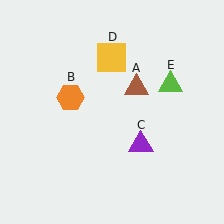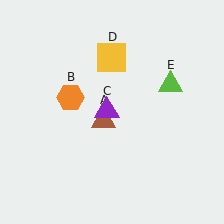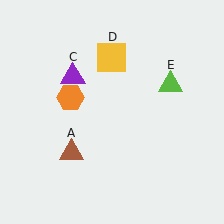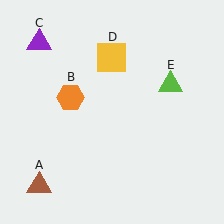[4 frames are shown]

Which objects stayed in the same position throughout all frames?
Orange hexagon (object B) and yellow square (object D) and lime triangle (object E) remained stationary.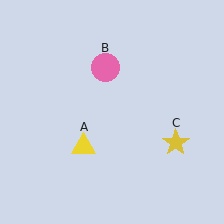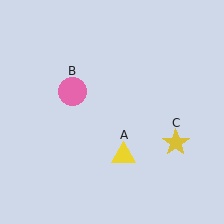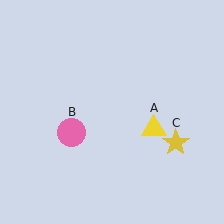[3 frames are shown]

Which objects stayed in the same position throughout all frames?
Yellow star (object C) remained stationary.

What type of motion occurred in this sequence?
The yellow triangle (object A), pink circle (object B) rotated counterclockwise around the center of the scene.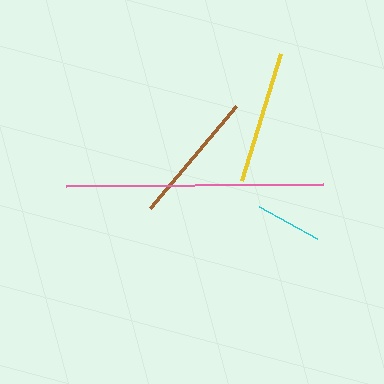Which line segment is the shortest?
The cyan line is the shortest at approximately 66 pixels.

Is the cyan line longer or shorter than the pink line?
The pink line is longer than the cyan line.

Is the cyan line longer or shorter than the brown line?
The brown line is longer than the cyan line.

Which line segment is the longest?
The pink line is the longest at approximately 257 pixels.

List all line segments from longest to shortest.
From longest to shortest: pink, brown, yellow, cyan.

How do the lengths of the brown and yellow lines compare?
The brown and yellow lines are approximately the same length.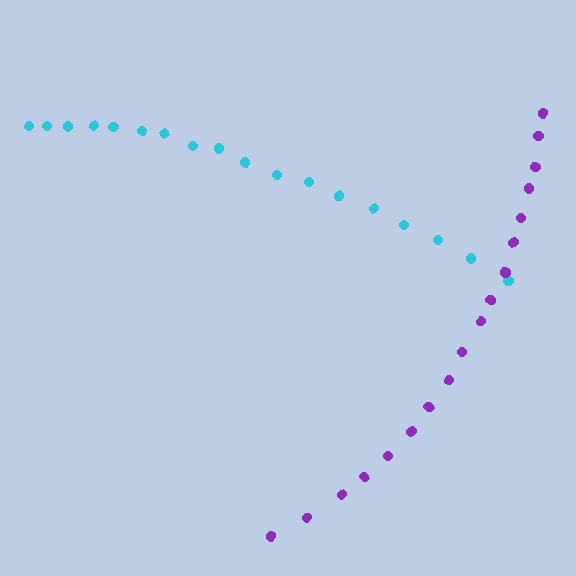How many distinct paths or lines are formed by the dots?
There are 2 distinct paths.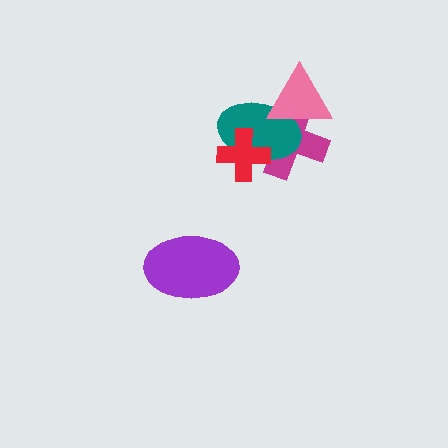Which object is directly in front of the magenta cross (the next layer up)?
The teal ellipse is directly in front of the magenta cross.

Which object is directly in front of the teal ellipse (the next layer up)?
The red cross is directly in front of the teal ellipse.